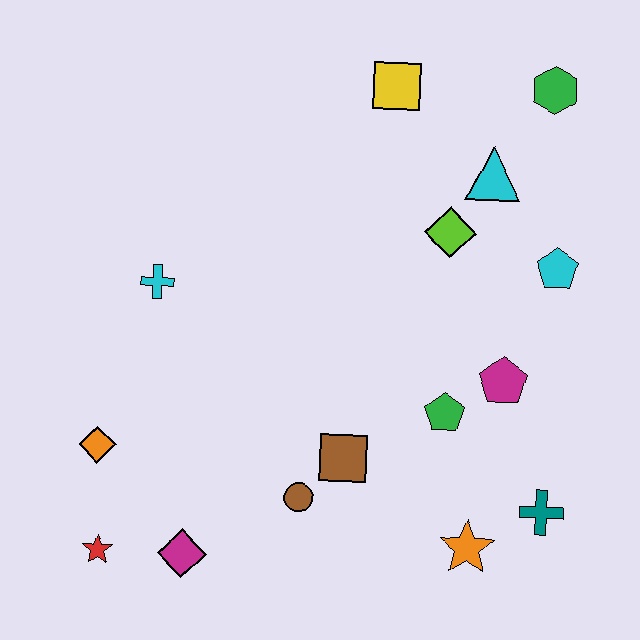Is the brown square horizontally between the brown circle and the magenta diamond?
No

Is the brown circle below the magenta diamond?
No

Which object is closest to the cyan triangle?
The lime diamond is closest to the cyan triangle.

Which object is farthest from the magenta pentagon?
The red star is farthest from the magenta pentagon.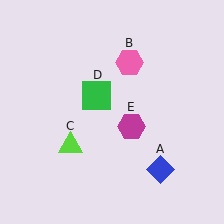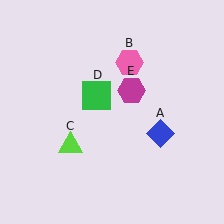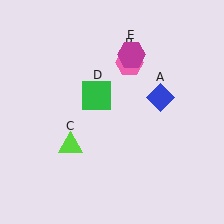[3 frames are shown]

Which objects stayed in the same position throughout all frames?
Pink hexagon (object B) and lime triangle (object C) and green square (object D) remained stationary.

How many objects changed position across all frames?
2 objects changed position: blue diamond (object A), magenta hexagon (object E).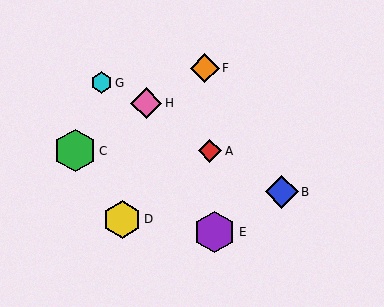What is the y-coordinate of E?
Object E is at y≈232.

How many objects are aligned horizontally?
2 objects (A, C) are aligned horizontally.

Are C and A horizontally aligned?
Yes, both are at y≈151.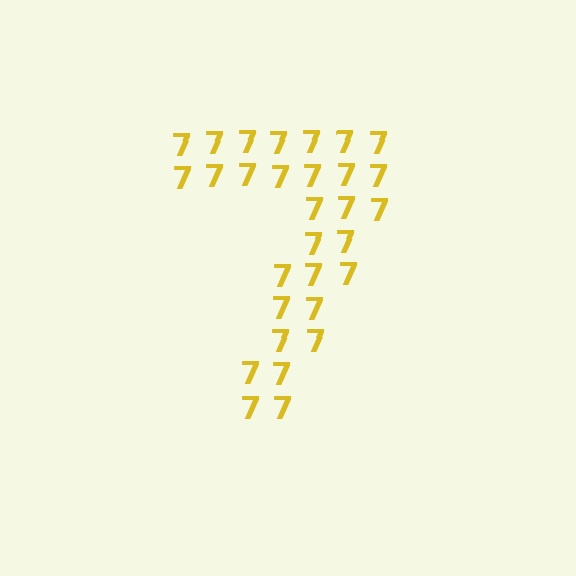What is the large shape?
The large shape is the digit 7.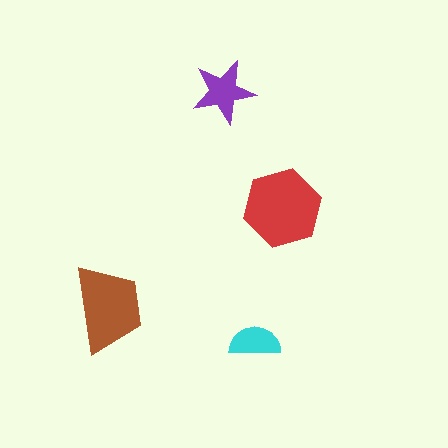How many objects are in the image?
There are 4 objects in the image.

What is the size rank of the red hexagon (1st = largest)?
1st.